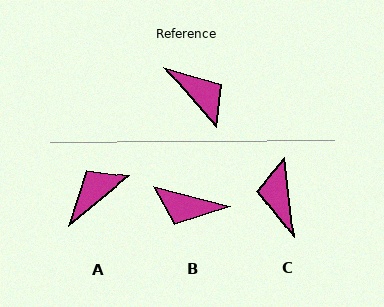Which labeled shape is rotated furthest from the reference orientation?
B, about 145 degrees away.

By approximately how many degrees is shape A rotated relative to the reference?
Approximately 88 degrees counter-clockwise.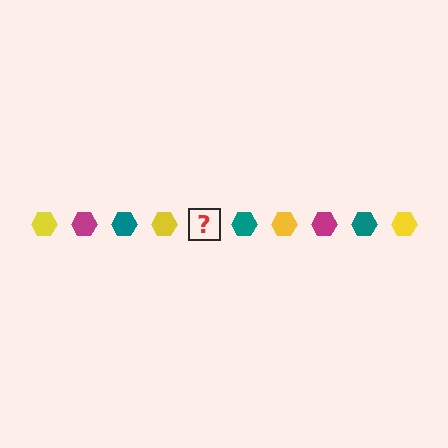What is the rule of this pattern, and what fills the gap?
The rule is that the pattern cycles through yellow, magenta, teal hexagons. The gap should be filled with a magenta hexagon.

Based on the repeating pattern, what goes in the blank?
The blank should be a magenta hexagon.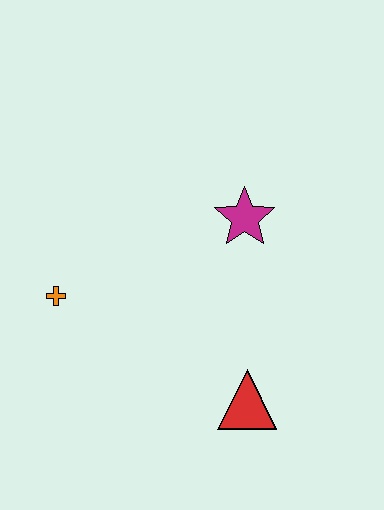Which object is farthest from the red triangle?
The orange cross is farthest from the red triangle.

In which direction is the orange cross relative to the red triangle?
The orange cross is to the left of the red triangle.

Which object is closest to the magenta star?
The red triangle is closest to the magenta star.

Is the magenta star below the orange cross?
No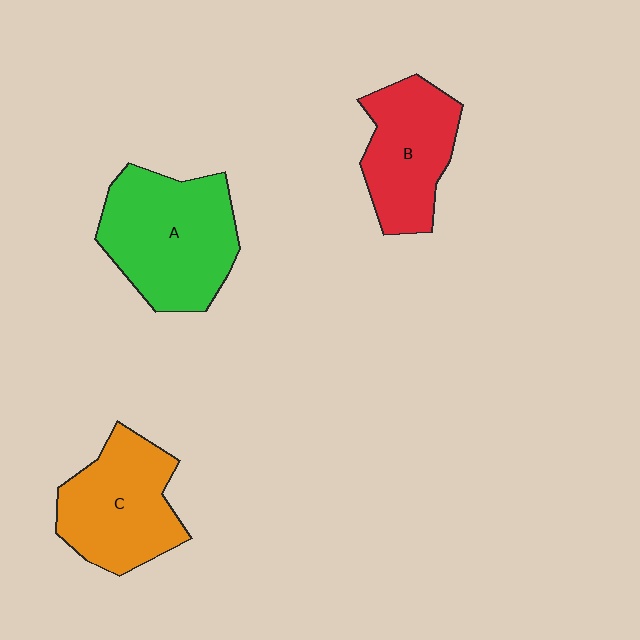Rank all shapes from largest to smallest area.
From largest to smallest: A (green), C (orange), B (red).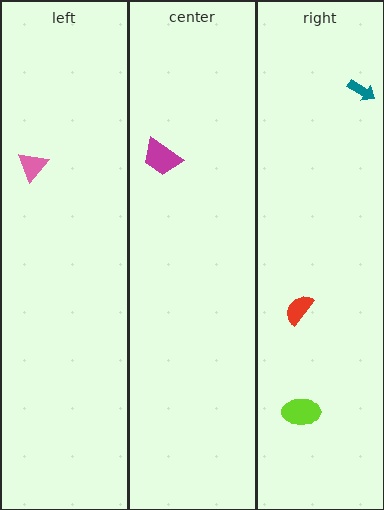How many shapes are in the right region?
3.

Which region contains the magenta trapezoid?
The center region.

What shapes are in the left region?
The pink triangle.